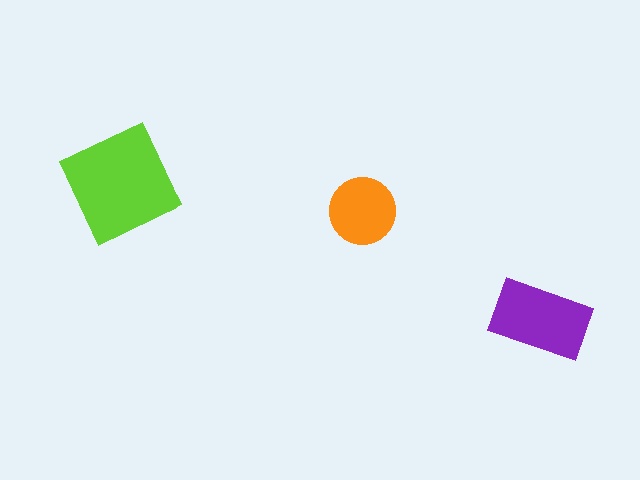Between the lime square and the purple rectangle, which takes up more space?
The lime square.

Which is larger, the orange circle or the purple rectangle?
The purple rectangle.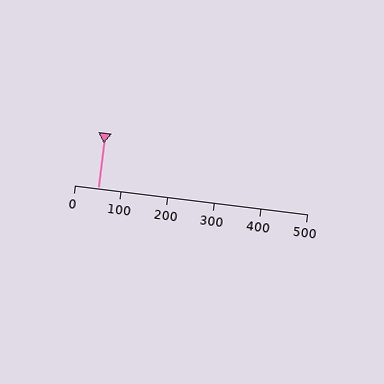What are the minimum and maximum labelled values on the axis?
The axis runs from 0 to 500.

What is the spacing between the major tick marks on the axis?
The major ticks are spaced 100 apart.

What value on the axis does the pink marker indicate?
The marker indicates approximately 50.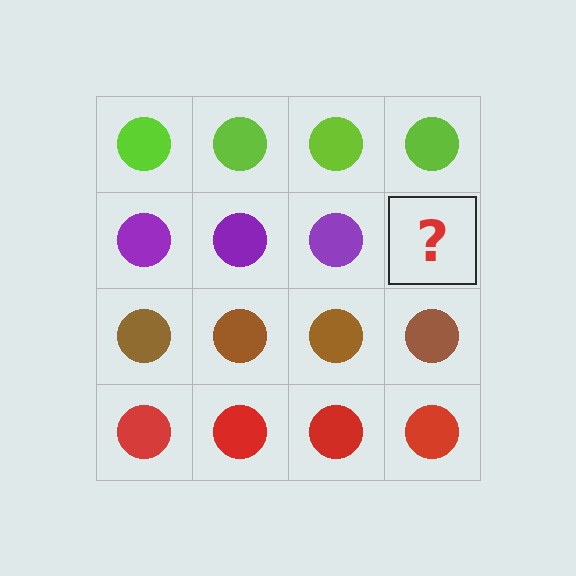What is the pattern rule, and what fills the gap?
The rule is that each row has a consistent color. The gap should be filled with a purple circle.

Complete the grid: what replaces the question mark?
The question mark should be replaced with a purple circle.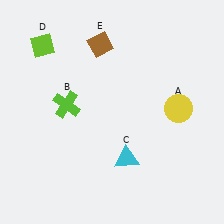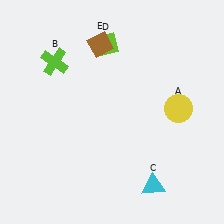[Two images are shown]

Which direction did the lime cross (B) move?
The lime cross (B) moved up.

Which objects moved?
The objects that moved are: the lime cross (B), the cyan triangle (C), the lime diamond (D).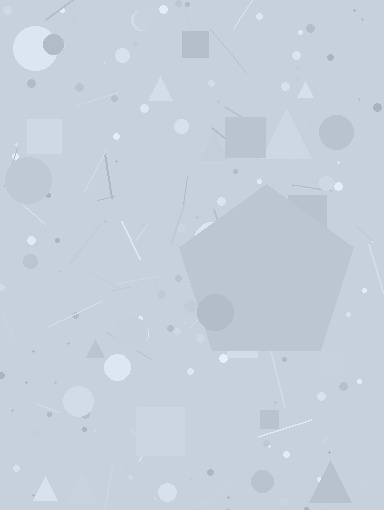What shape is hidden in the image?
A pentagon is hidden in the image.